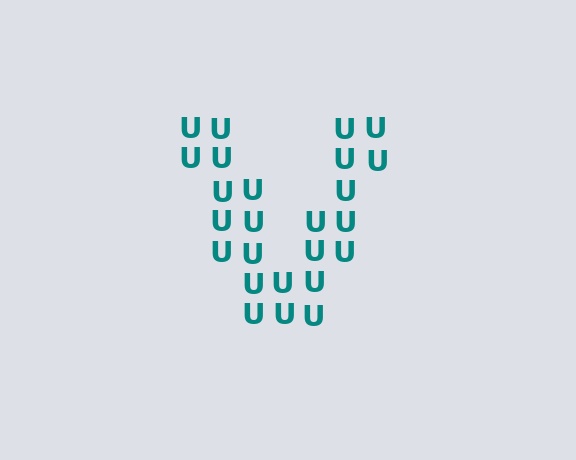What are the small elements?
The small elements are letter U's.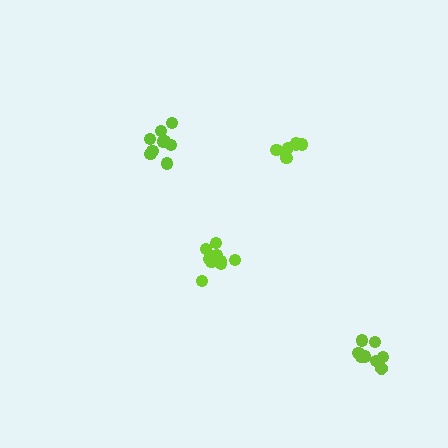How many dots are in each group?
Group 1: 9 dots, Group 2: 7 dots, Group 3: 11 dots, Group 4: 8 dots (35 total).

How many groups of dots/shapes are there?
There are 4 groups.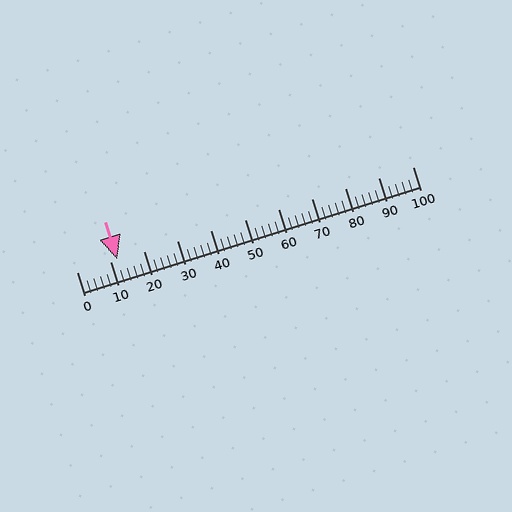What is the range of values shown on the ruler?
The ruler shows values from 0 to 100.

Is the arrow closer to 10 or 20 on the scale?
The arrow is closer to 10.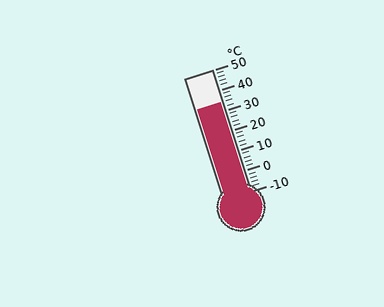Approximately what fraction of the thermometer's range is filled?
The thermometer is filled to approximately 75% of its range.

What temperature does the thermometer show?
The thermometer shows approximately 34°C.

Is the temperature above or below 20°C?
The temperature is above 20°C.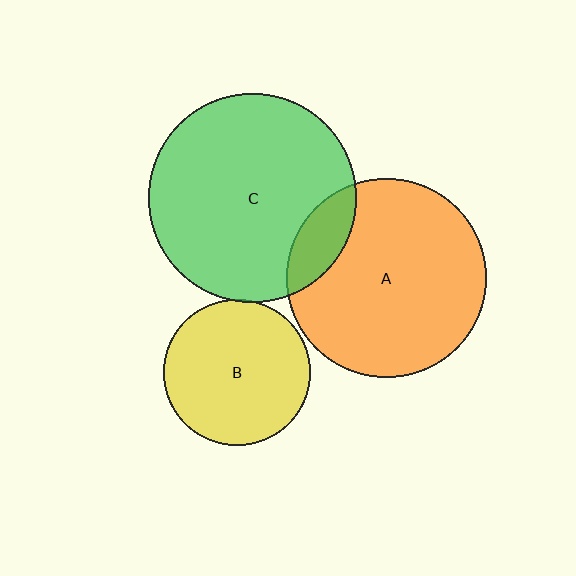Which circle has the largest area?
Circle C (green).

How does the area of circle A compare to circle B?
Approximately 1.9 times.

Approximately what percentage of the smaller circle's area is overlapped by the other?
Approximately 15%.